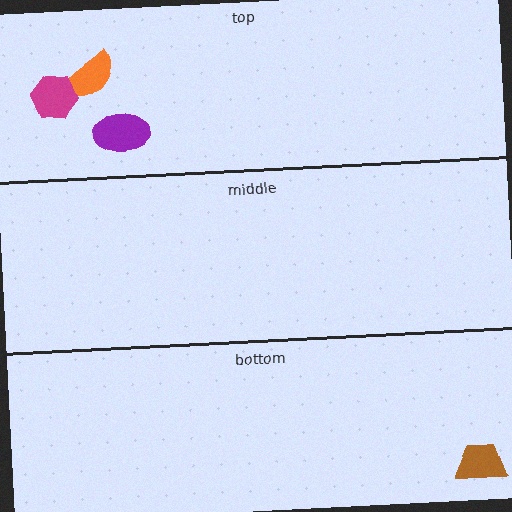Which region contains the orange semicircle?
The top region.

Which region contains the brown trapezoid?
The bottom region.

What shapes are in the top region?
The orange semicircle, the purple ellipse, the magenta hexagon.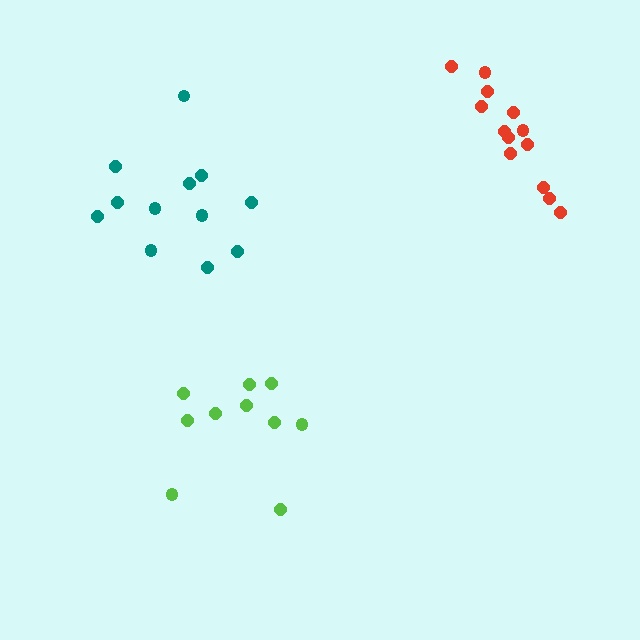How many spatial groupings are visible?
There are 3 spatial groupings.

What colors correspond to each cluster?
The clusters are colored: red, lime, teal.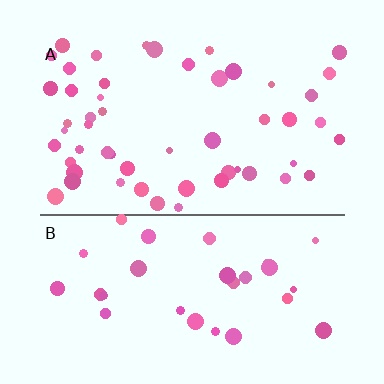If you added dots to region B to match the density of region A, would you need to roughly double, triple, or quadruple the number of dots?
Approximately double.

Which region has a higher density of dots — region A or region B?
A (the top).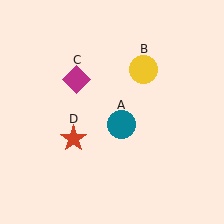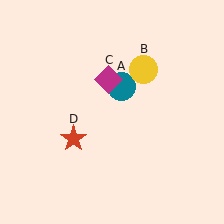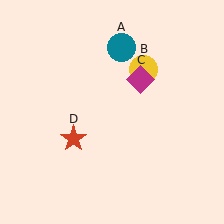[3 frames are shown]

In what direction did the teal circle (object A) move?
The teal circle (object A) moved up.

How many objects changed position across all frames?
2 objects changed position: teal circle (object A), magenta diamond (object C).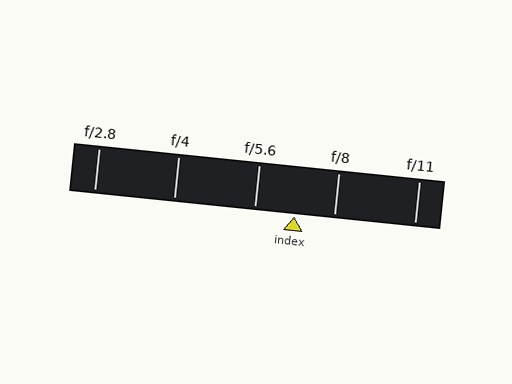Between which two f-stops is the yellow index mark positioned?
The index mark is between f/5.6 and f/8.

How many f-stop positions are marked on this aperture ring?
There are 5 f-stop positions marked.